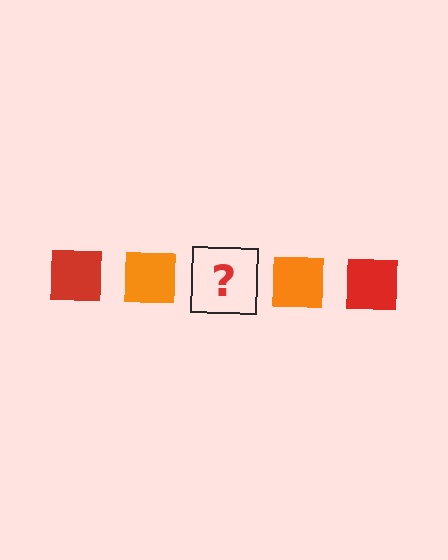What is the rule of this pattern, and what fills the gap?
The rule is that the pattern cycles through red, orange squares. The gap should be filled with a red square.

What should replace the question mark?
The question mark should be replaced with a red square.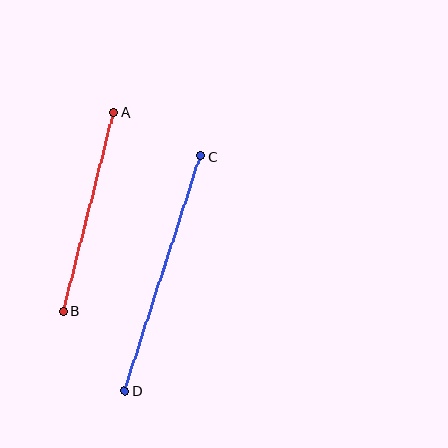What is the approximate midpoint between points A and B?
The midpoint is at approximately (88, 212) pixels.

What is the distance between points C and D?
The distance is approximately 247 pixels.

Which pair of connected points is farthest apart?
Points C and D are farthest apart.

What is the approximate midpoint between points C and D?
The midpoint is at approximately (163, 274) pixels.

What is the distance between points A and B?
The distance is approximately 205 pixels.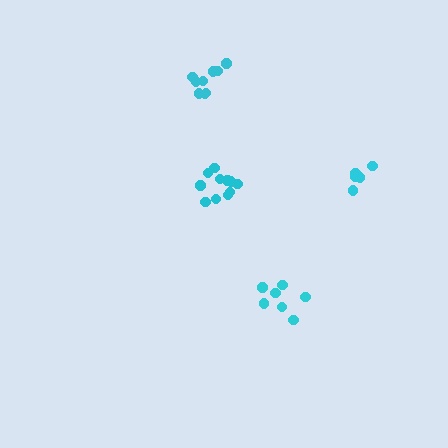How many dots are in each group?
Group 1: 11 dots, Group 2: 9 dots, Group 3: 5 dots, Group 4: 7 dots (32 total).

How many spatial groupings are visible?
There are 4 spatial groupings.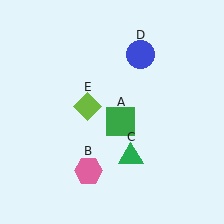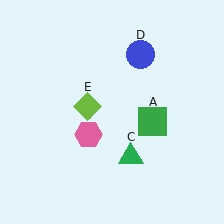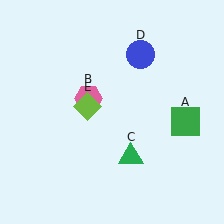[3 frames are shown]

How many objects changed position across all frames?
2 objects changed position: green square (object A), pink hexagon (object B).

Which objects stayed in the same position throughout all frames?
Green triangle (object C) and blue circle (object D) and lime diamond (object E) remained stationary.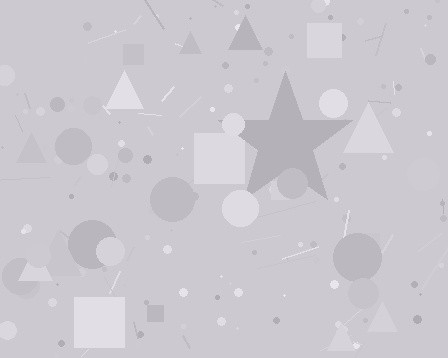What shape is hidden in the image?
A star is hidden in the image.